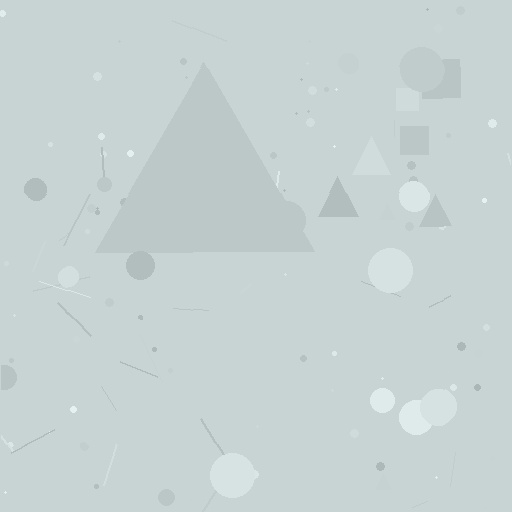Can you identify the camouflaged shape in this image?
The camouflaged shape is a triangle.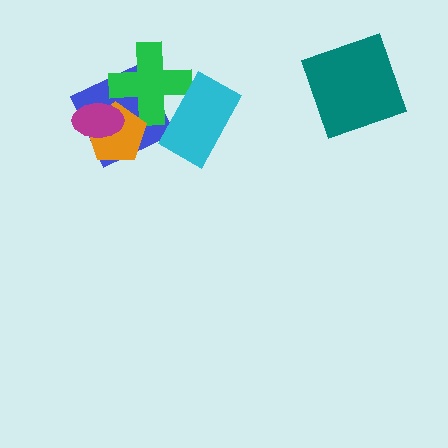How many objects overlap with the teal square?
0 objects overlap with the teal square.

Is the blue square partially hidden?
Yes, it is partially covered by another shape.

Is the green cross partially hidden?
Yes, it is partially covered by another shape.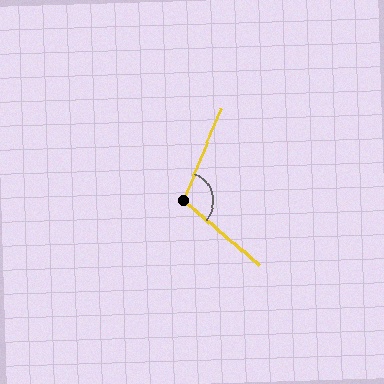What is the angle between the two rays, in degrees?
Approximately 109 degrees.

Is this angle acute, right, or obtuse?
It is obtuse.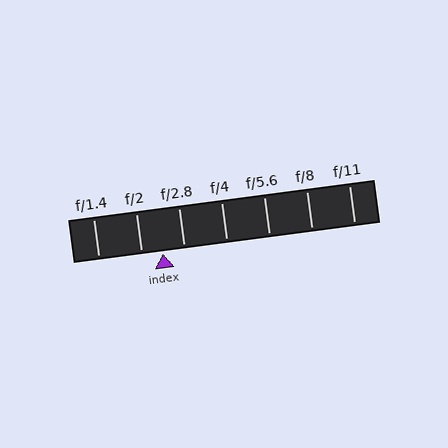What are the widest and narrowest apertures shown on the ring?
The widest aperture shown is f/1.4 and the narrowest is f/11.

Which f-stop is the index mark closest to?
The index mark is closest to f/2.8.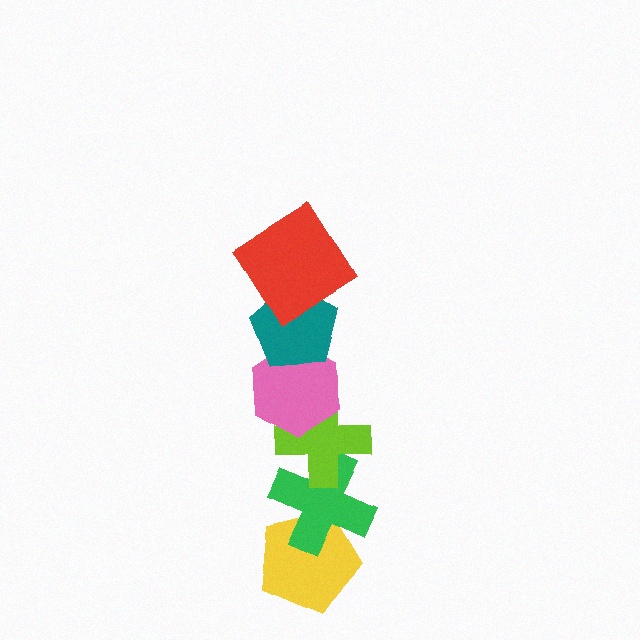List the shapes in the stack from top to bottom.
From top to bottom: the red diamond, the teal pentagon, the pink hexagon, the lime cross, the green cross, the yellow pentagon.